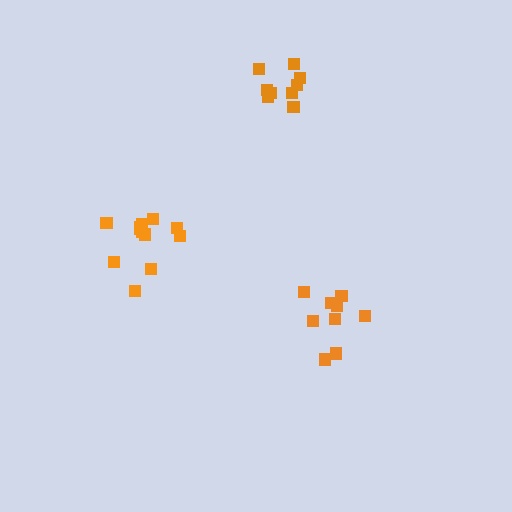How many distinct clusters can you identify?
There are 3 distinct clusters.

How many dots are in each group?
Group 1: 9 dots, Group 2: 9 dots, Group 3: 12 dots (30 total).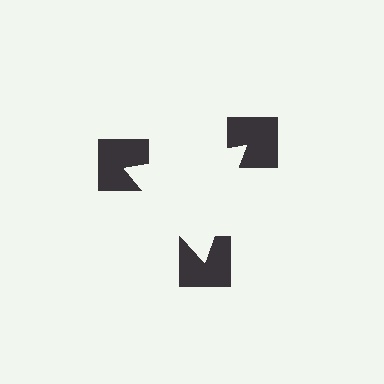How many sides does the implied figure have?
3 sides.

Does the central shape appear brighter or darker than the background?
It typically appears slightly brighter than the background, even though no actual brightness change is drawn.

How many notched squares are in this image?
There are 3 — one at each vertex of the illusory triangle.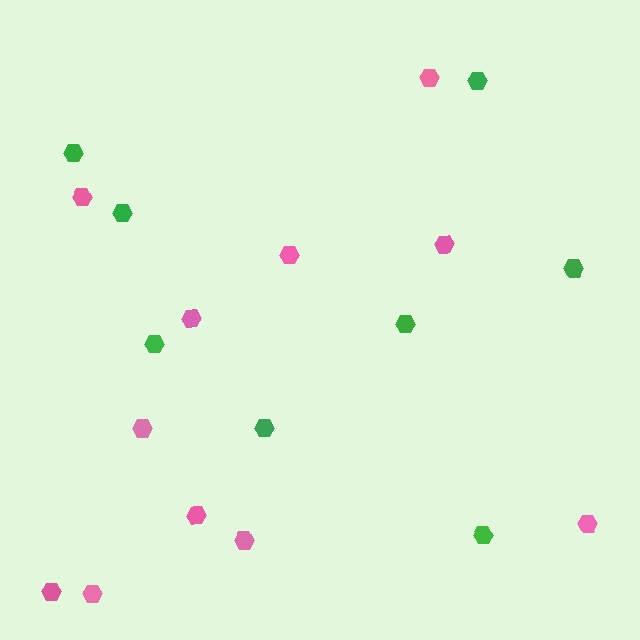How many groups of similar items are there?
There are 2 groups: one group of pink hexagons (11) and one group of green hexagons (8).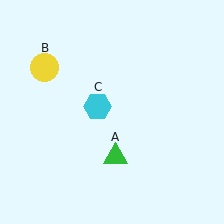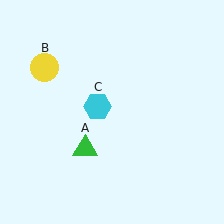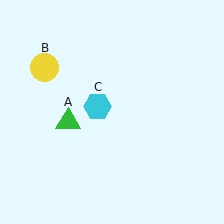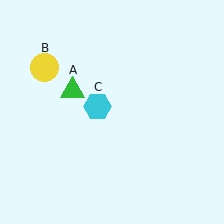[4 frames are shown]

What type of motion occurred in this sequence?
The green triangle (object A) rotated clockwise around the center of the scene.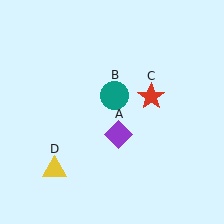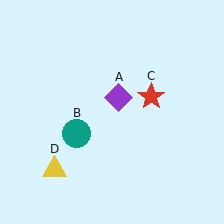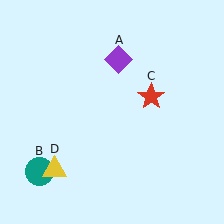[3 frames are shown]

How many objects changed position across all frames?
2 objects changed position: purple diamond (object A), teal circle (object B).